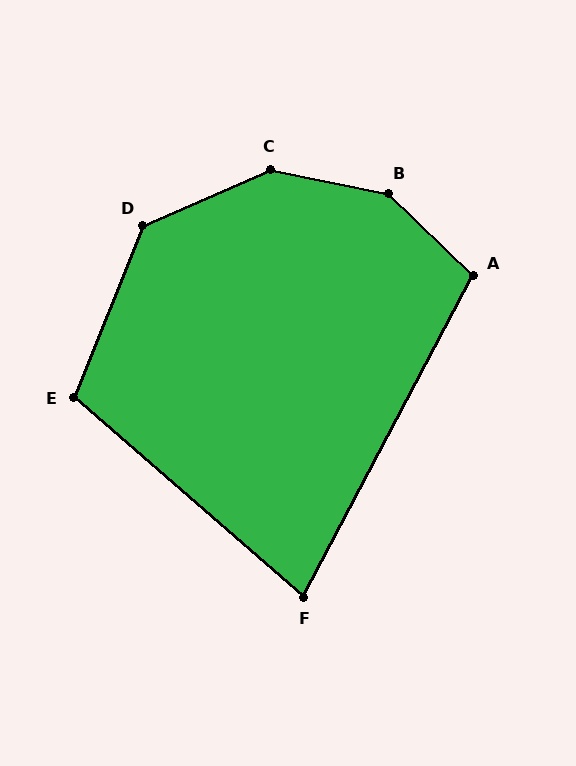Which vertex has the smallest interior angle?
F, at approximately 77 degrees.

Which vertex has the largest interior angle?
B, at approximately 148 degrees.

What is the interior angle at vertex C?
Approximately 145 degrees (obtuse).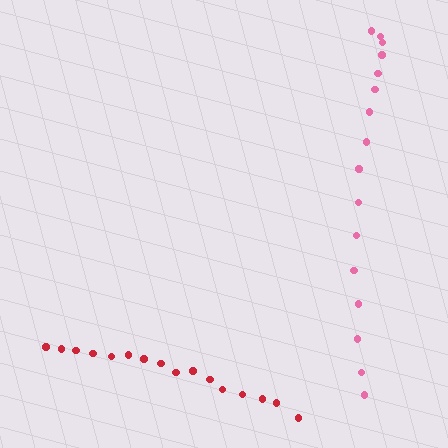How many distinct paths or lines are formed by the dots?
There are 2 distinct paths.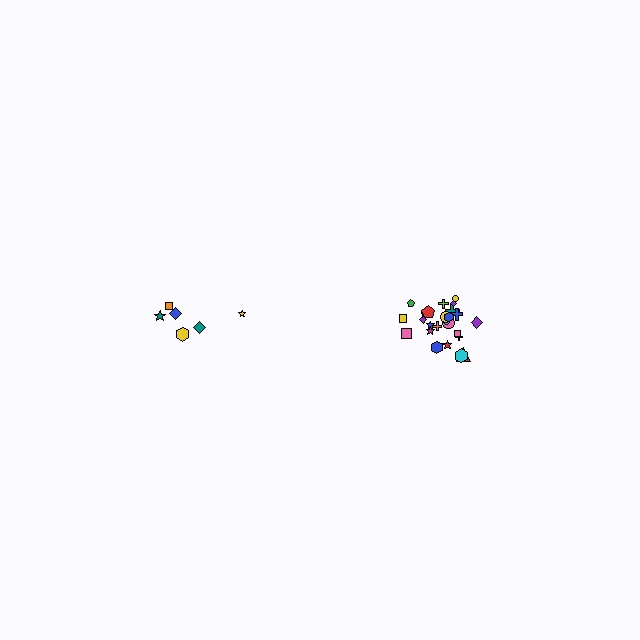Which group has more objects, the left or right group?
The right group.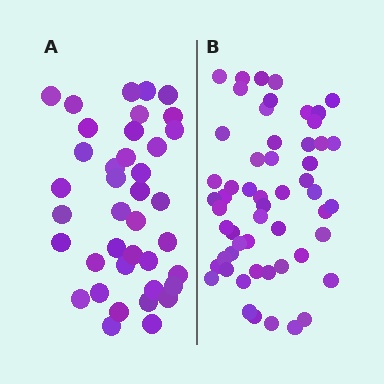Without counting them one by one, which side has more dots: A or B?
Region B (the right region) has more dots.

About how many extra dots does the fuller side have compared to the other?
Region B has approximately 15 more dots than region A.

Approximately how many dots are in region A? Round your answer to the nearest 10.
About 40 dots. (The exact count is 39, which rounds to 40.)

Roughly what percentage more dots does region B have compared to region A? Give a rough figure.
About 40% more.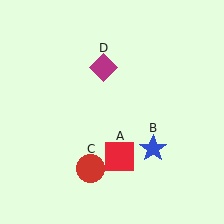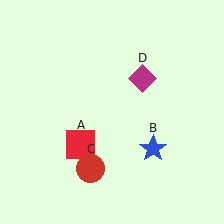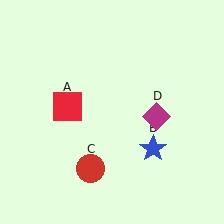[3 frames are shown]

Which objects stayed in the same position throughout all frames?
Blue star (object B) and red circle (object C) remained stationary.